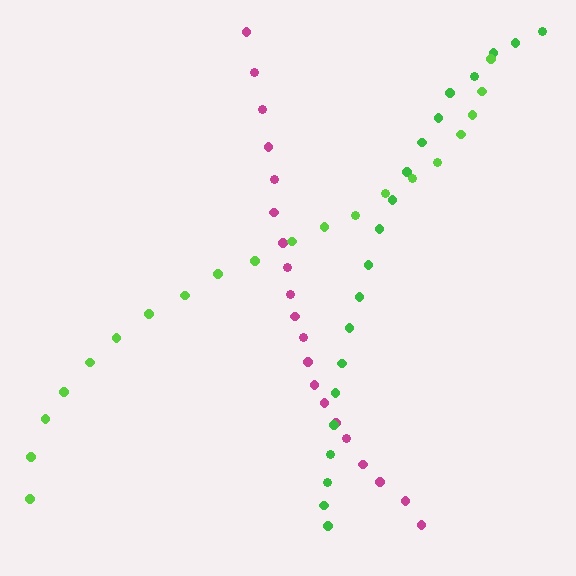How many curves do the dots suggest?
There are 3 distinct paths.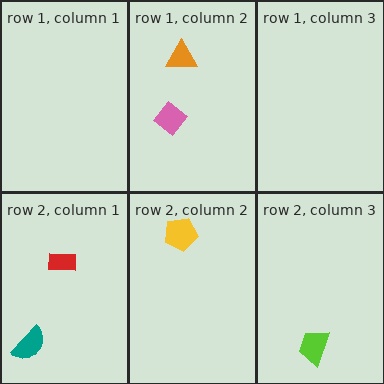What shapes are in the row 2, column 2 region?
The yellow pentagon.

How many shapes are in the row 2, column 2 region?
1.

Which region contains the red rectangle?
The row 2, column 1 region.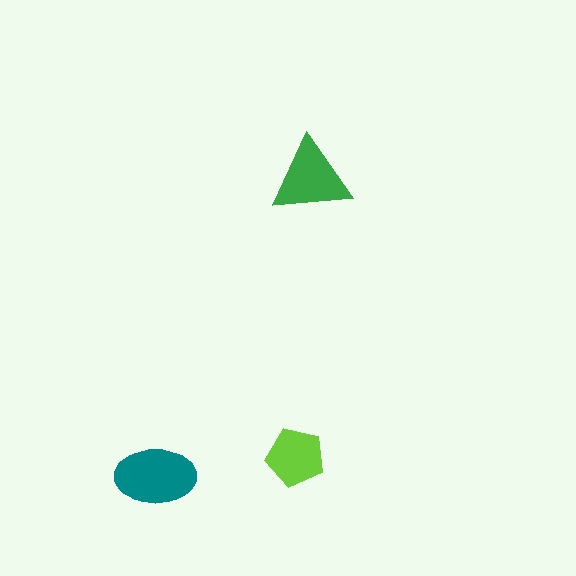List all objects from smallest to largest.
The lime pentagon, the green triangle, the teal ellipse.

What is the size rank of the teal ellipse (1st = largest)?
1st.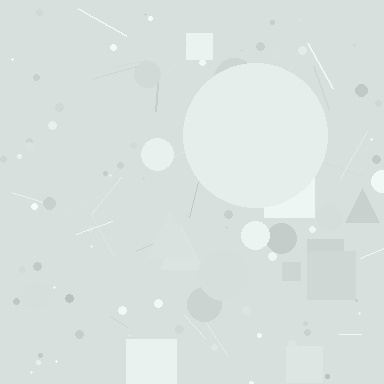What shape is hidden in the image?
A circle is hidden in the image.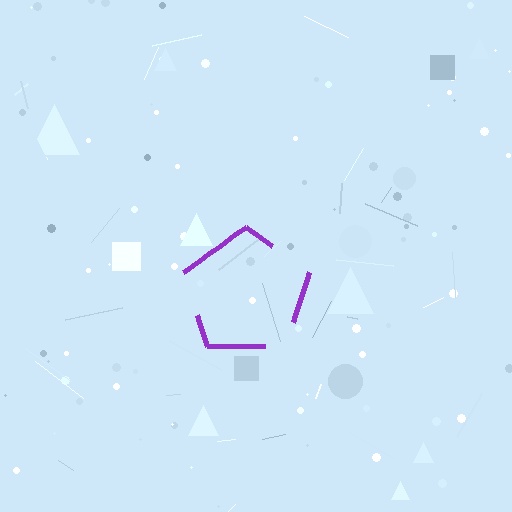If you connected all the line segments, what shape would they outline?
They would outline a pentagon.